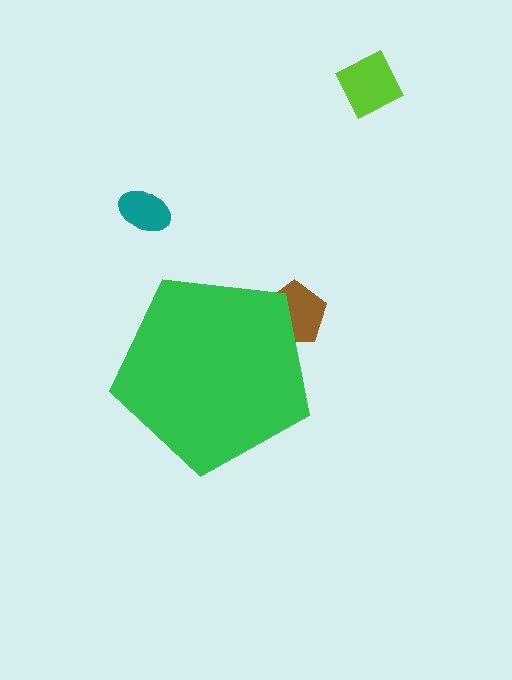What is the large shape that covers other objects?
A green pentagon.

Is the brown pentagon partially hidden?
Yes, the brown pentagon is partially hidden behind the green pentagon.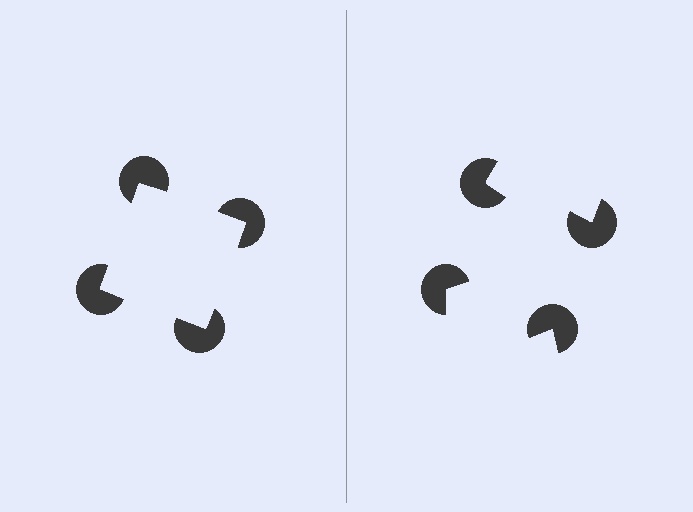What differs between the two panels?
The pac-man discs are positioned identically on both sides; only the wedge orientations differ. On the left they align to a square; on the right they are misaligned.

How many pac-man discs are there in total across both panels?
8 — 4 on each side.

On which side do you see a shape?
An illusory square appears on the left side. On the right side the wedge cuts are rotated, so no coherent shape forms.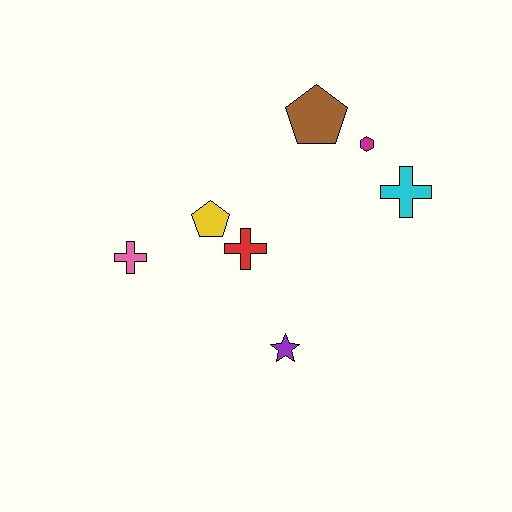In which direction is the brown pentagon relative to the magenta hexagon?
The brown pentagon is to the left of the magenta hexagon.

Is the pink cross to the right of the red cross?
No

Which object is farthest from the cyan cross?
The pink cross is farthest from the cyan cross.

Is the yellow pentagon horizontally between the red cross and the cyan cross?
No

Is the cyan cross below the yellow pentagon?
No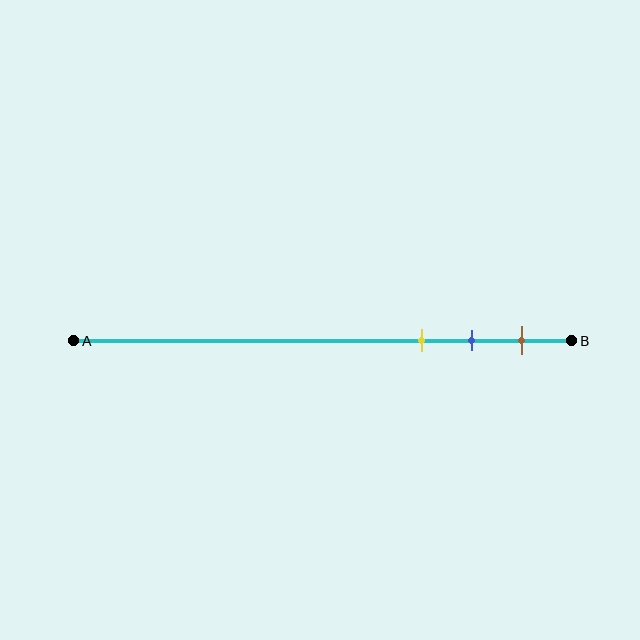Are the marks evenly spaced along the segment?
Yes, the marks are approximately evenly spaced.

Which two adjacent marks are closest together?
The blue and brown marks are the closest adjacent pair.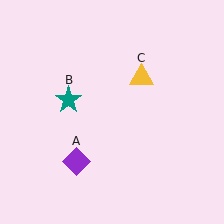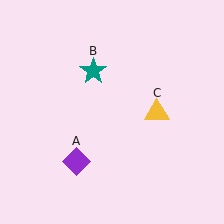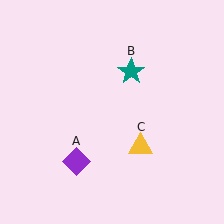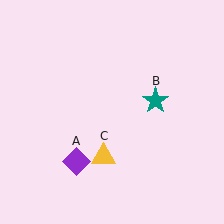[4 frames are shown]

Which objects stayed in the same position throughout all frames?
Purple diamond (object A) remained stationary.